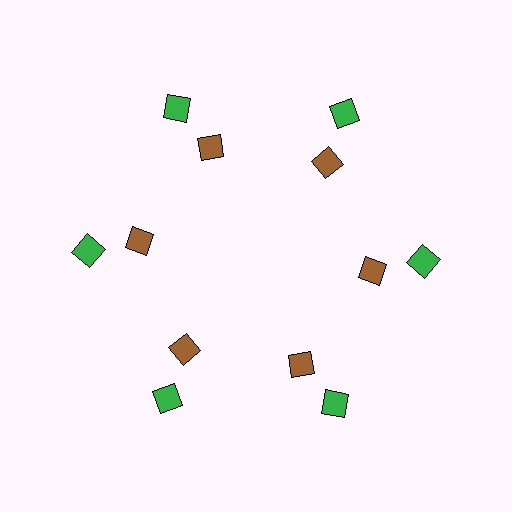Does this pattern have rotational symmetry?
Yes, this pattern has 6-fold rotational symmetry. It looks the same after rotating 60 degrees around the center.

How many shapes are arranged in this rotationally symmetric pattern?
There are 12 shapes, arranged in 6 groups of 2.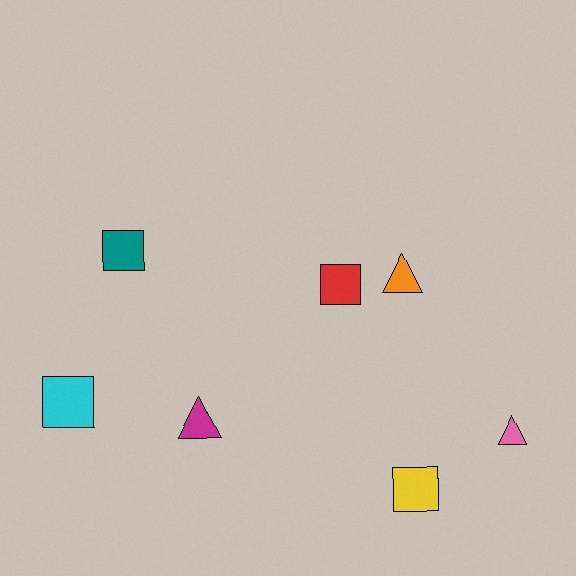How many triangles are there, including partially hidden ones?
There are 3 triangles.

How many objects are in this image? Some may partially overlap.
There are 7 objects.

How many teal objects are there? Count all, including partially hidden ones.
There is 1 teal object.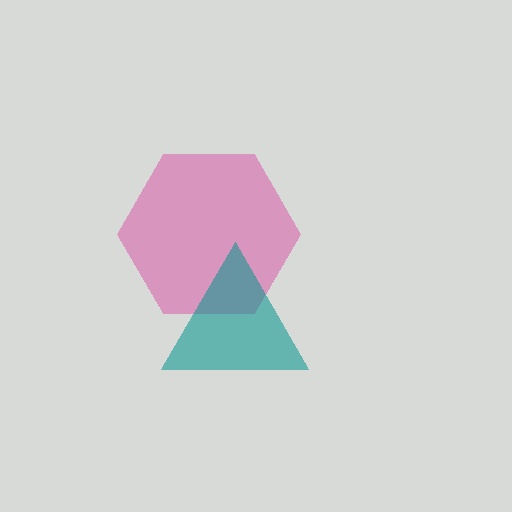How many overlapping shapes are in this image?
There are 2 overlapping shapes in the image.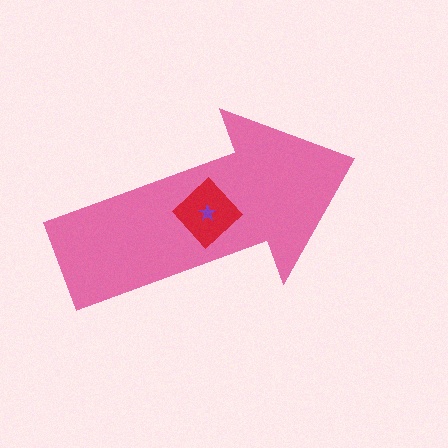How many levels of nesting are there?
3.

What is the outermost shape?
The pink arrow.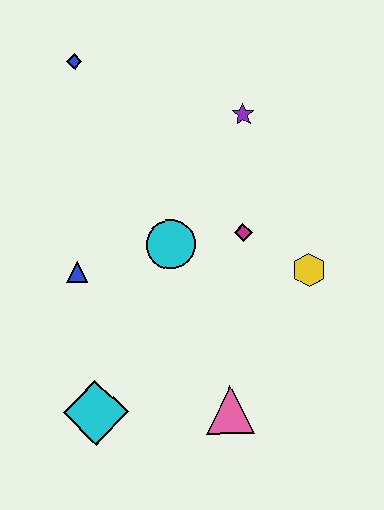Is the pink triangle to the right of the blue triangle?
Yes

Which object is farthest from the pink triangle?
The blue diamond is farthest from the pink triangle.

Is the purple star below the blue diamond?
Yes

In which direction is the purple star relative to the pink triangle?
The purple star is above the pink triangle.